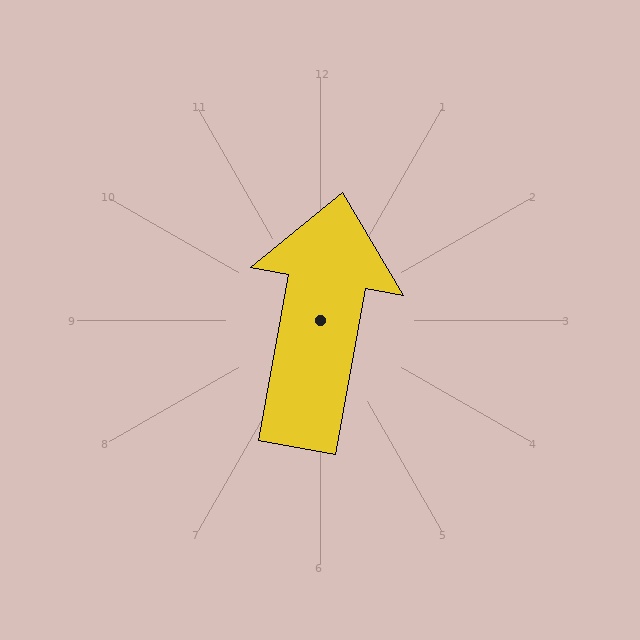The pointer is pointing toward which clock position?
Roughly 12 o'clock.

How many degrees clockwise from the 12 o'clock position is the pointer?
Approximately 10 degrees.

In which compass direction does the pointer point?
North.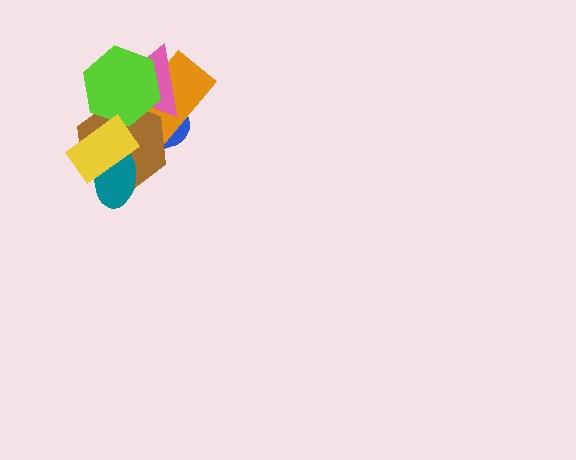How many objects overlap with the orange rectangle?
4 objects overlap with the orange rectangle.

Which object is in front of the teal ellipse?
The yellow rectangle is in front of the teal ellipse.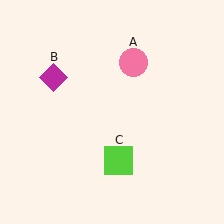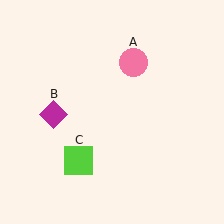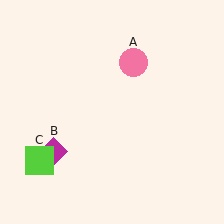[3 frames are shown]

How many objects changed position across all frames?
2 objects changed position: magenta diamond (object B), lime square (object C).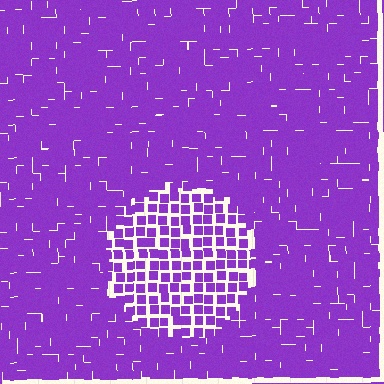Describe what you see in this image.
The image contains small purple elements arranged at two different densities. A circle-shaped region is visible where the elements are less densely packed than the surrounding area.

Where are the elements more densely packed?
The elements are more densely packed outside the circle boundary.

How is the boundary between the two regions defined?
The boundary is defined by a change in element density (approximately 1.9x ratio). All elements are the same color, size, and shape.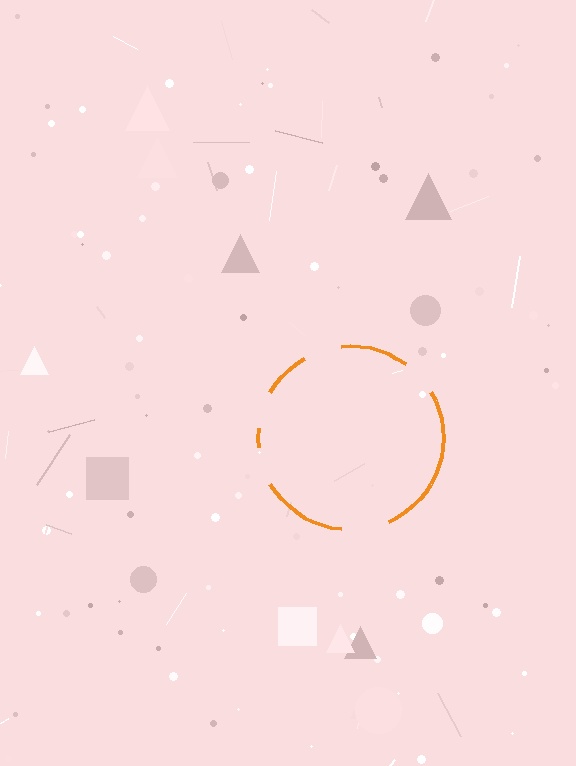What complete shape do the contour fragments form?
The contour fragments form a circle.